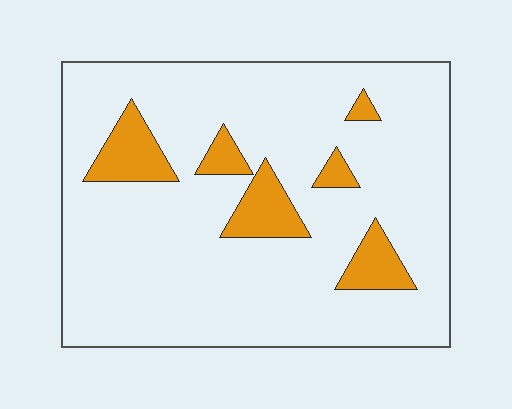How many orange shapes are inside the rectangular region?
6.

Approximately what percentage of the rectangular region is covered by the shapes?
Approximately 15%.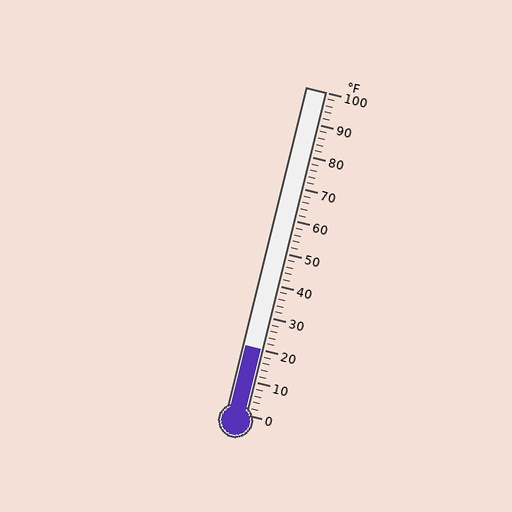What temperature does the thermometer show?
The thermometer shows approximately 20°F.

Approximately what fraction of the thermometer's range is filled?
The thermometer is filled to approximately 20% of its range.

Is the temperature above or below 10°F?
The temperature is above 10°F.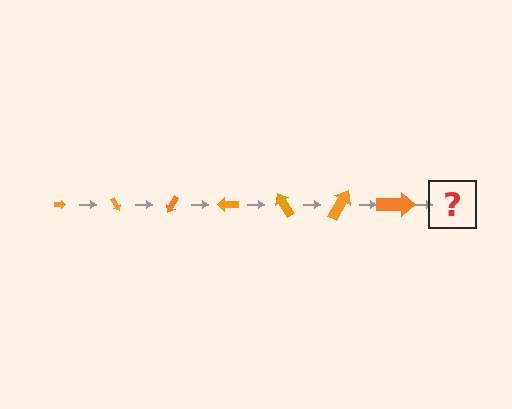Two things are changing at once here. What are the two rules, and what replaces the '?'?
The two rules are that the arrow grows larger each step and it rotates 60 degrees each step. The '?' should be an arrow, larger than the previous one and rotated 420 degrees from the start.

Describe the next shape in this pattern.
It should be an arrow, larger than the previous one and rotated 420 degrees from the start.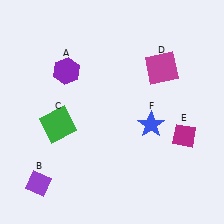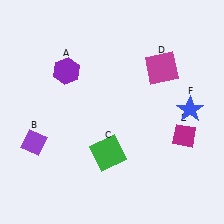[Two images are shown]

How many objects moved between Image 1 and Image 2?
3 objects moved between the two images.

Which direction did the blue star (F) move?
The blue star (F) moved right.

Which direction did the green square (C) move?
The green square (C) moved right.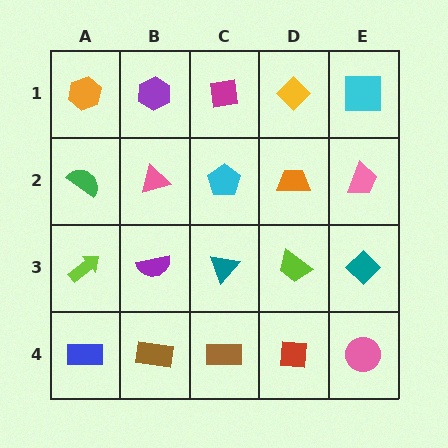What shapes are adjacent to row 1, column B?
A pink triangle (row 2, column B), an orange hexagon (row 1, column A), a magenta square (row 1, column C).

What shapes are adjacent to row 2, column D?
A yellow diamond (row 1, column D), a lime trapezoid (row 3, column D), a cyan pentagon (row 2, column C), a pink trapezoid (row 2, column E).